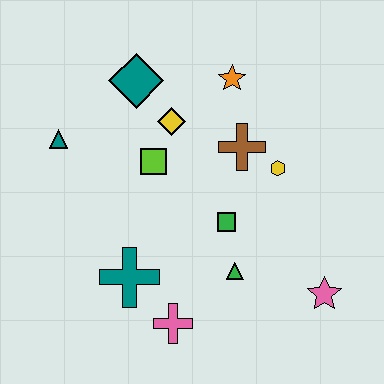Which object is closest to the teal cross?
The pink cross is closest to the teal cross.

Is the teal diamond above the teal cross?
Yes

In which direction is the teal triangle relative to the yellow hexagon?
The teal triangle is to the left of the yellow hexagon.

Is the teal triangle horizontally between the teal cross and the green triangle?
No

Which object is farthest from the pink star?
The teal triangle is farthest from the pink star.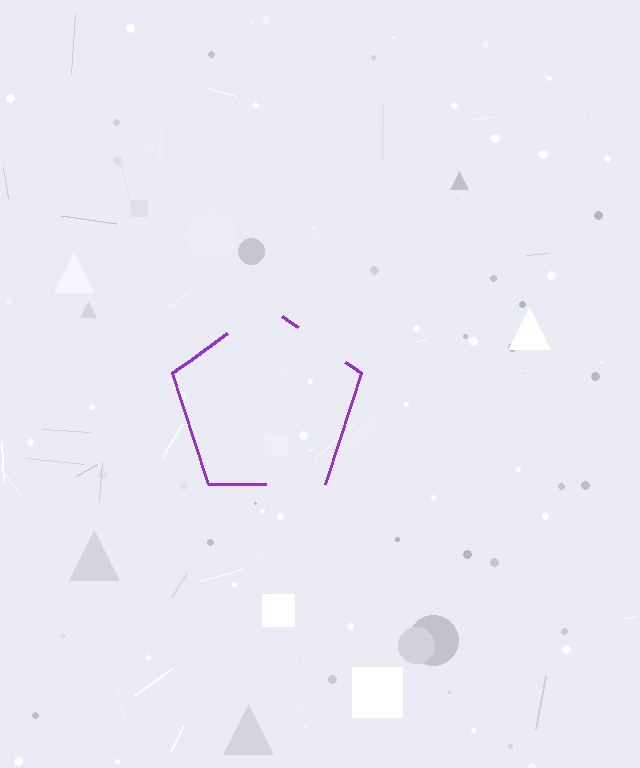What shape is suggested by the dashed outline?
The dashed outline suggests a pentagon.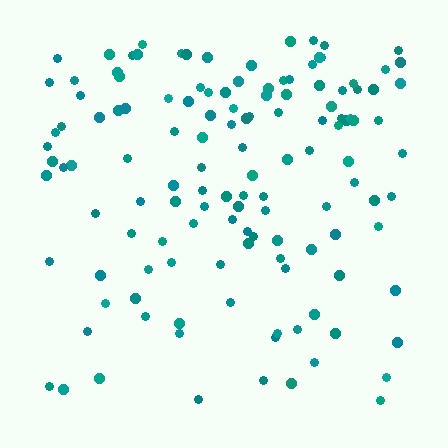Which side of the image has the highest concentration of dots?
The top.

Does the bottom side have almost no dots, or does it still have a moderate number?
Still a moderate number, just noticeably fewer than the top.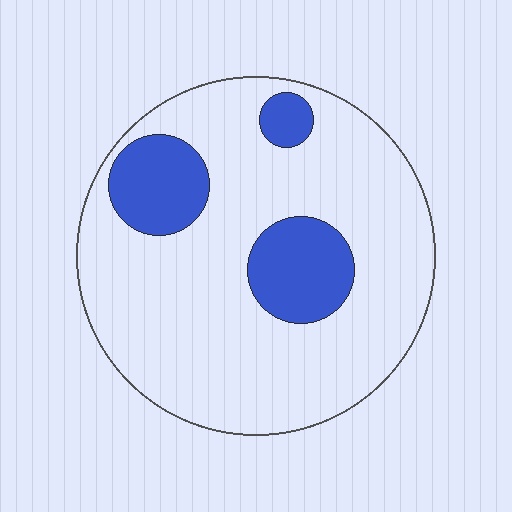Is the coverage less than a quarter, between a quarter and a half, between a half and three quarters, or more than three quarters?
Less than a quarter.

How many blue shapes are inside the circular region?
3.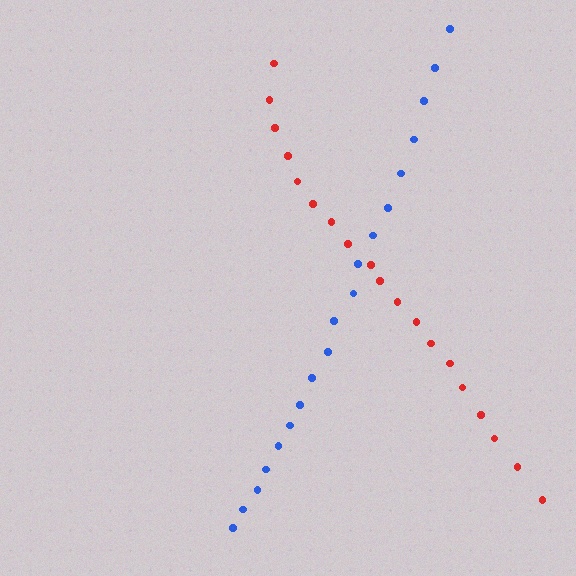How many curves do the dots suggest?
There are 2 distinct paths.